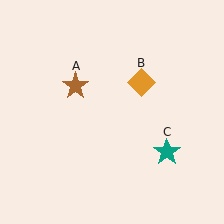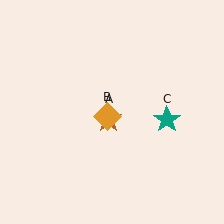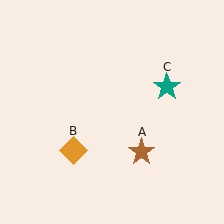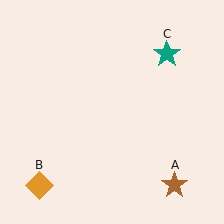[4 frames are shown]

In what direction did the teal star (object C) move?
The teal star (object C) moved up.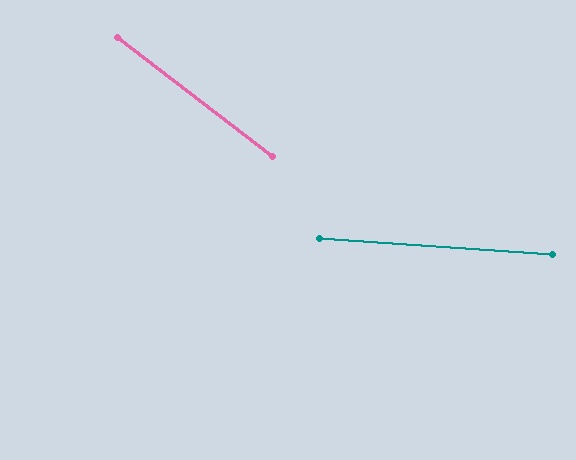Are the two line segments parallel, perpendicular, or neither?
Neither parallel nor perpendicular — they differ by about 34°.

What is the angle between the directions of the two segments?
Approximately 34 degrees.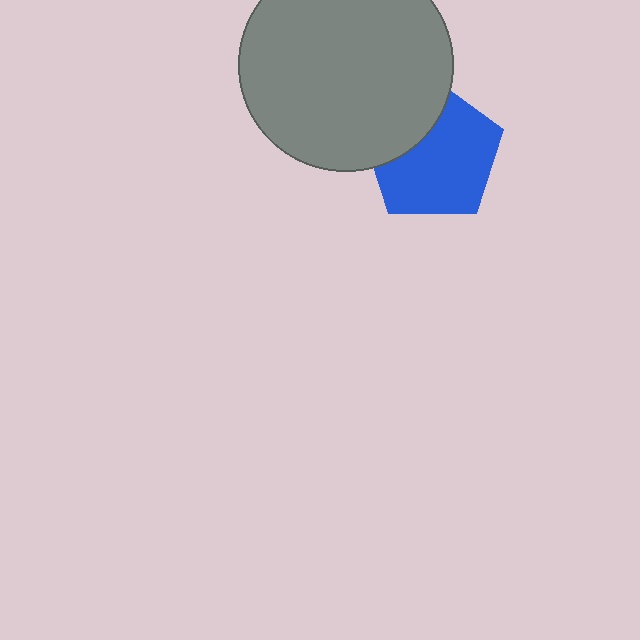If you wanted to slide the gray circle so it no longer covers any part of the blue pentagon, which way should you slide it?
Slide it toward the upper-left — that is the most direct way to separate the two shapes.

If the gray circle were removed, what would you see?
You would see the complete blue pentagon.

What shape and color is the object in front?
The object in front is a gray circle.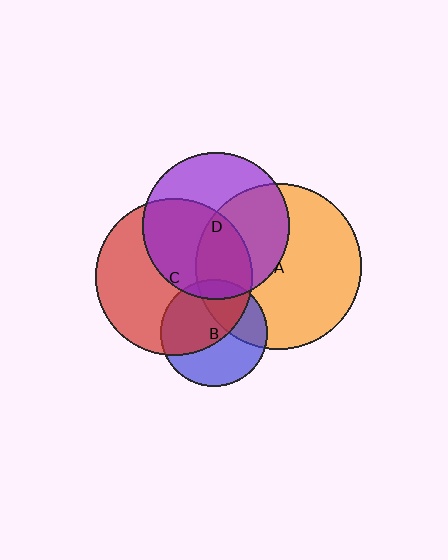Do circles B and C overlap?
Yes.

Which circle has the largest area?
Circle A (orange).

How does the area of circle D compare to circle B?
Approximately 1.9 times.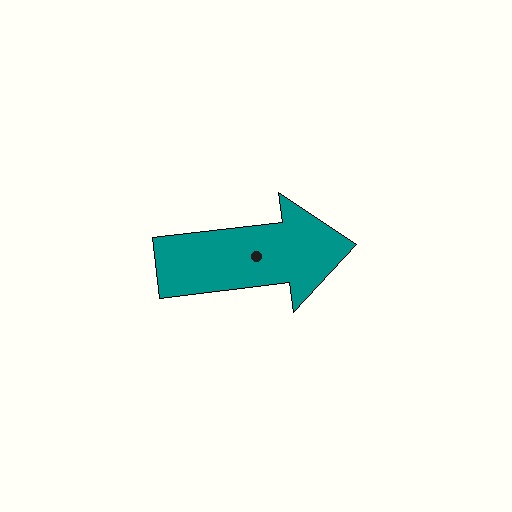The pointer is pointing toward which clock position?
Roughly 3 o'clock.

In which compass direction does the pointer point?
East.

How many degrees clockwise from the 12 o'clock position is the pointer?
Approximately 83 degrees.